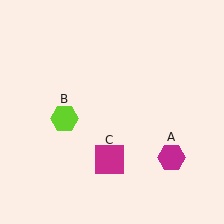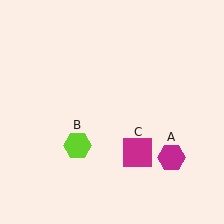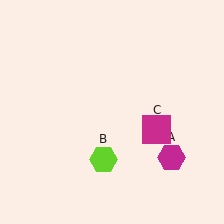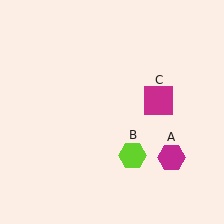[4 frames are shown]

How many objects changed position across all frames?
2 objects changed position: lime hexagon (object B), magenta square (object C).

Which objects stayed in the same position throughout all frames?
Magenta hexagon (object A) remained stationary.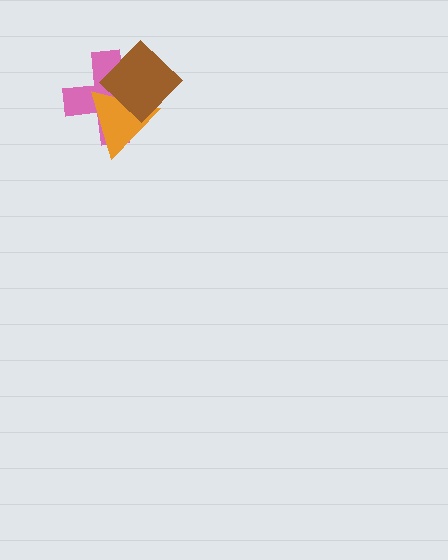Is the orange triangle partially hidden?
Yes, it is partially covered by another shape.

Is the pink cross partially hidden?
Yes, it is partially covered by another shape.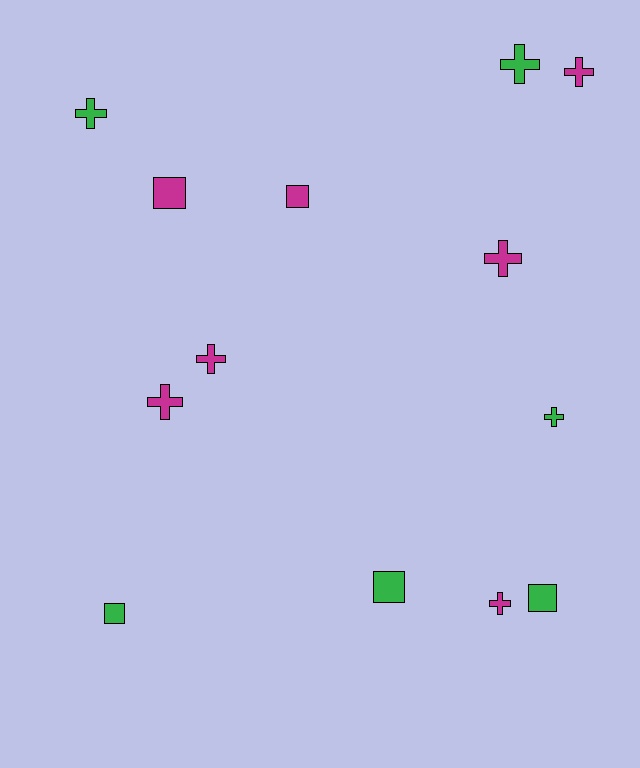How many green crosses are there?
There are 3 green crosses.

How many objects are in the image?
There are 13 objects.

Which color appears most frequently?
Magenta, with 7 objects.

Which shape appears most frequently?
Cross, with 8 objects.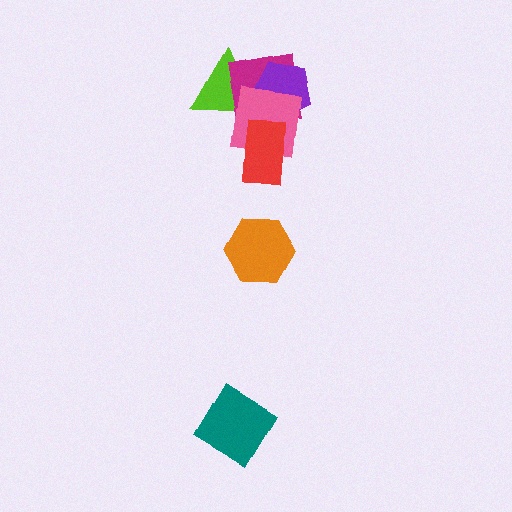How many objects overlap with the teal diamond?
0 objects overlap with the teal diamond.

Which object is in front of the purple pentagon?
The pink square is in front of the purple pentagon.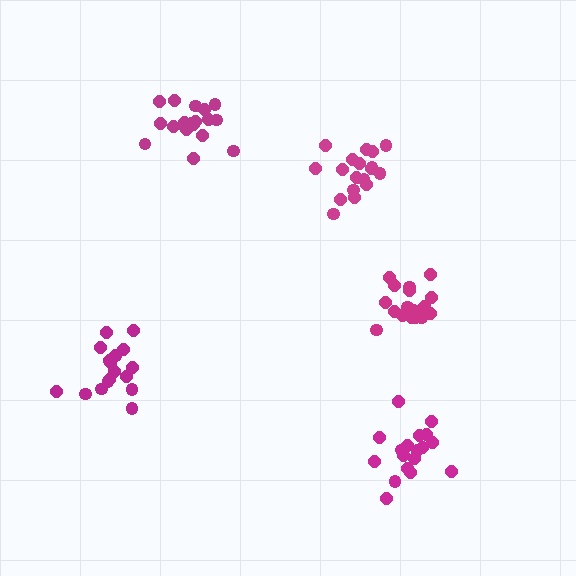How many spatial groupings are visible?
There are 5 spatial groupings.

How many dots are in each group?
Group 1: 19 dots, Group 2: 19 dots, Group 3: 18 dots, Group 4: 18 dots, Group 5: 19 dots (93 total).